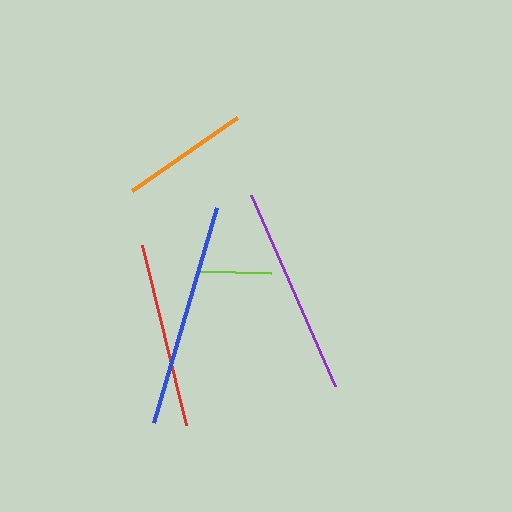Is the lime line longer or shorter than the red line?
The red line is longer than the lime line.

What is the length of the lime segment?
The lime segment is approximately 71 pixels long.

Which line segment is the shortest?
The lime line is the shortest at approximately 71 pixels.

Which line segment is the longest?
The blue line is the longest at approximately 224 pixels.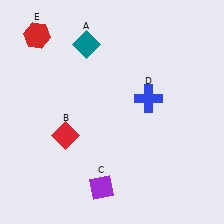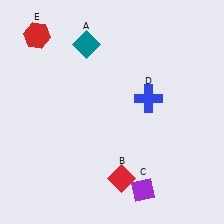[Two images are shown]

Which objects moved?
The objects that moved are: the red diamond (B), the purple diamond (C).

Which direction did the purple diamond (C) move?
The purple diamond (C) moved right.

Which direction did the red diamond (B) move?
The red diamond (B) moved right.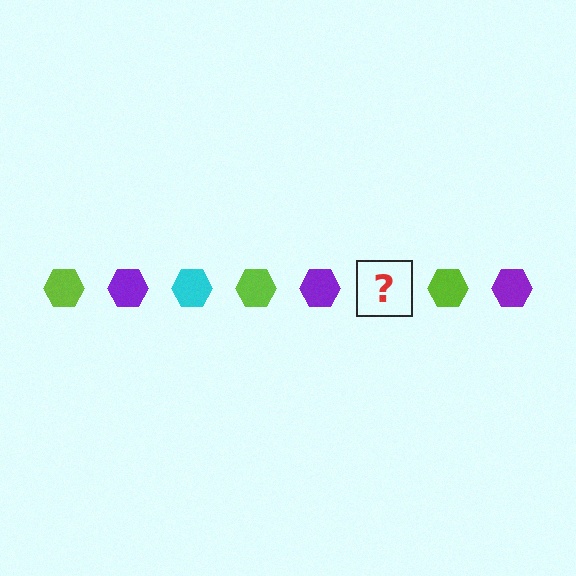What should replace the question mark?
The question mark should be replaced with a cyan hexagon.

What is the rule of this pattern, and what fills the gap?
The rule is that the pattern cycles through lime, purple, cyan hexagons. The gap should be filled with a cyan hexagon.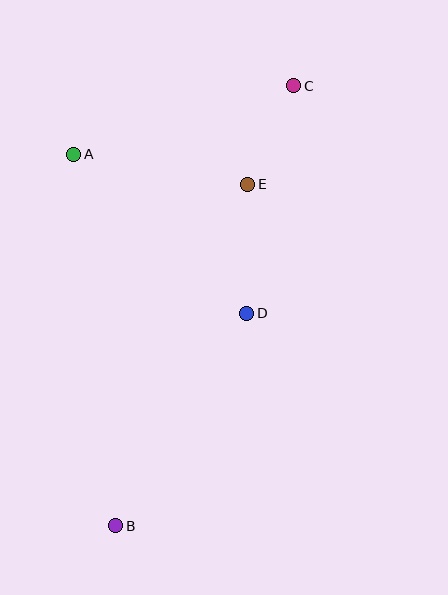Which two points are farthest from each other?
Points B and C are farthest from each other.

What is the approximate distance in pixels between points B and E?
The distance between B and E is approximately 366 pixels.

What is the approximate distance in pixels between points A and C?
The distance between A and C is approximately 231 pixels.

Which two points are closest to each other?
Points C and E are closest to each other.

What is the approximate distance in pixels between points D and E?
The distance between D and E is approximately 129 pixels.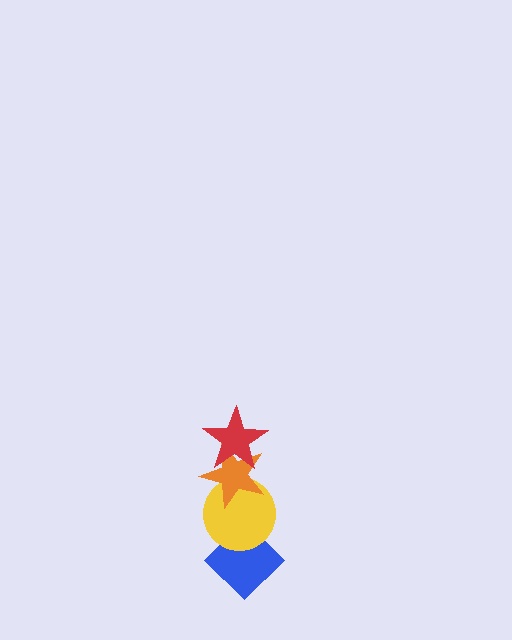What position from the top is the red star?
The red star is 1st from the top.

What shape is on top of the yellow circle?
The orange star is on top of the yellow circle.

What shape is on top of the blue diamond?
The yellow circle is on top of the blue diamond.